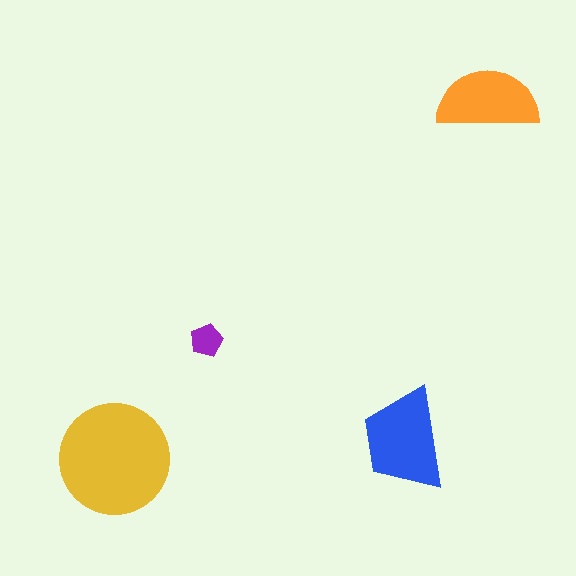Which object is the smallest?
The purple pentagon.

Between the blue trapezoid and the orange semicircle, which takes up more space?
The blue trapezoid.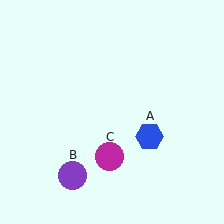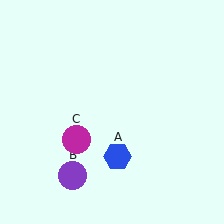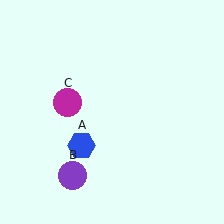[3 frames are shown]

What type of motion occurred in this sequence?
The blue hexagon (object A), magenta circle (object C) rotated clockwise around the center of the scene.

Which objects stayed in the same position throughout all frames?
Purple circle (object B) remained stationary.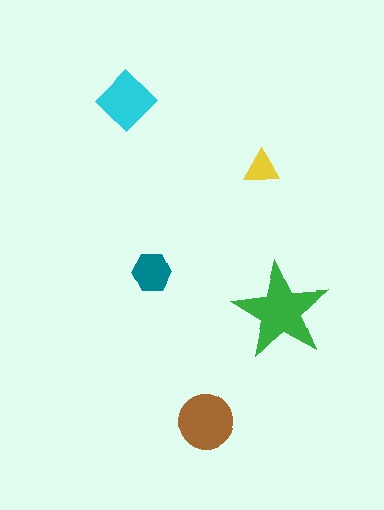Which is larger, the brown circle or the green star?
The green star.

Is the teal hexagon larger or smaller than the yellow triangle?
Larger.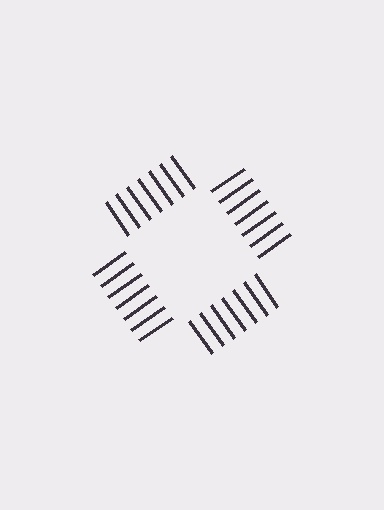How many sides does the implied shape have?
4 sides — the line-ends trace a square.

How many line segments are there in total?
28 — 7 along each of the 4 edges.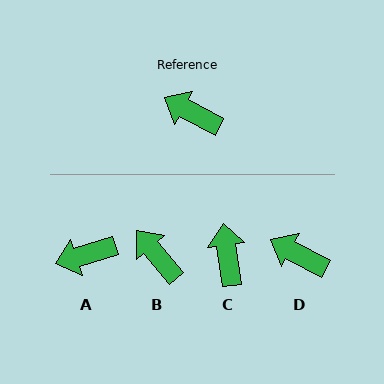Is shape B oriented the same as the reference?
No, it is off by about 21 degrees.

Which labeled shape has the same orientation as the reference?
D.